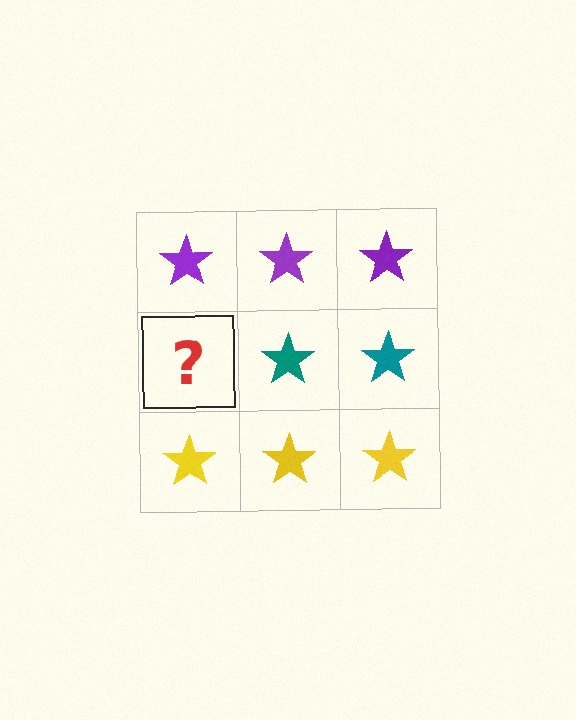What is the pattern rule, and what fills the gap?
The rule is that each row has a consistent color. The gap should be filled with a teal star.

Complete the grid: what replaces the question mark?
The question mark should be replaced with a teal star.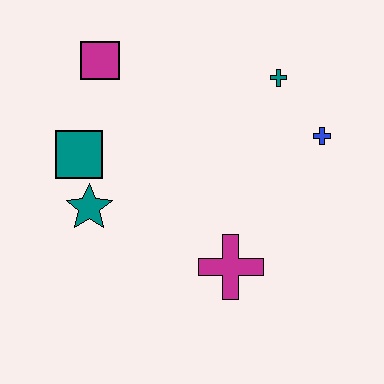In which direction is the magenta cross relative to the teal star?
The magenta cross is to the right of the teal star.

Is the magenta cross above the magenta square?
No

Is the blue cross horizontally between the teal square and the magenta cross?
No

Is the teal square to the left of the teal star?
Yes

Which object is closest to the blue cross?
The teal cross is closest to the blue cross.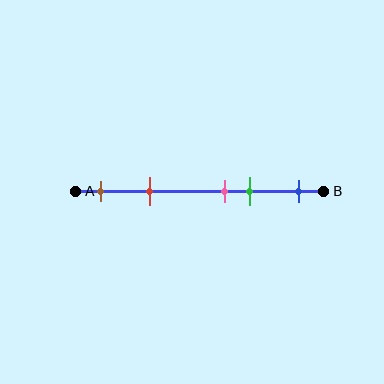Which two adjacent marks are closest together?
The pink and green marks are the closest adjacent pair.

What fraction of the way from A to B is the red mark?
The red mark is approximately 30% (0.3) of the way from A to B.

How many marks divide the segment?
There are 5 marks dividing the segment.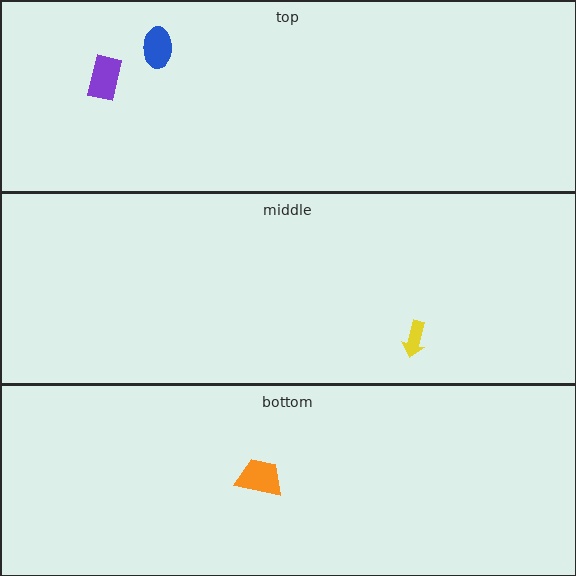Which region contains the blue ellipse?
The top region.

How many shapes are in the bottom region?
1.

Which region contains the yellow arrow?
The middle region.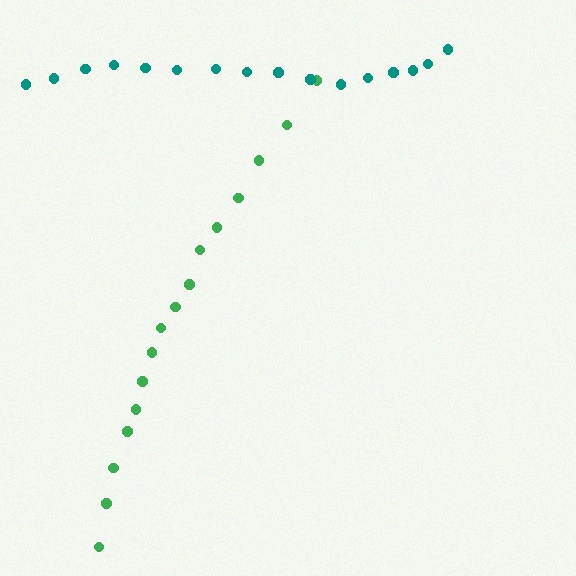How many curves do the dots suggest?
There are 2 distinct paths.